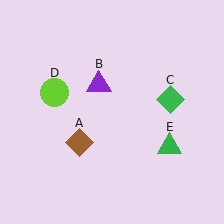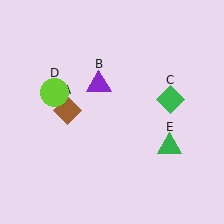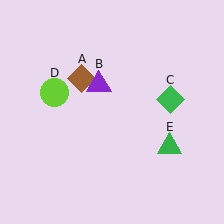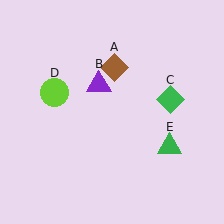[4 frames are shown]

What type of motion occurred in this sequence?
The brown diamond (object A) rotated clockwise around the center of the scene.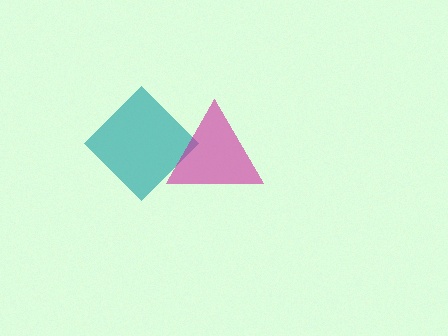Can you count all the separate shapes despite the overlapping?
Yes, there are 2 separate shapes.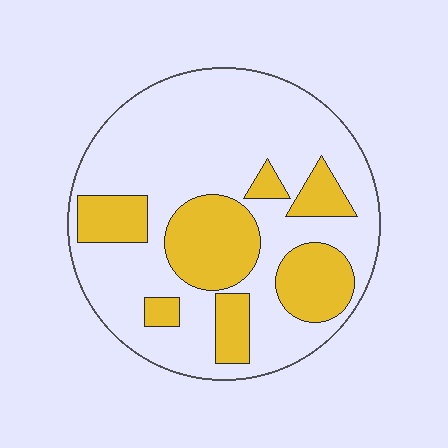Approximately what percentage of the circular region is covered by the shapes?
Approximately 30%.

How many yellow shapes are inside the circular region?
7.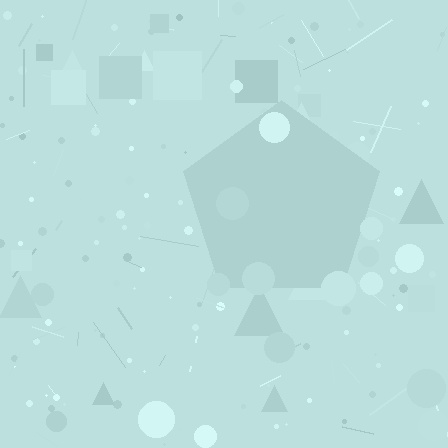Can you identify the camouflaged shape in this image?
The camouflaged shape is a pentagon.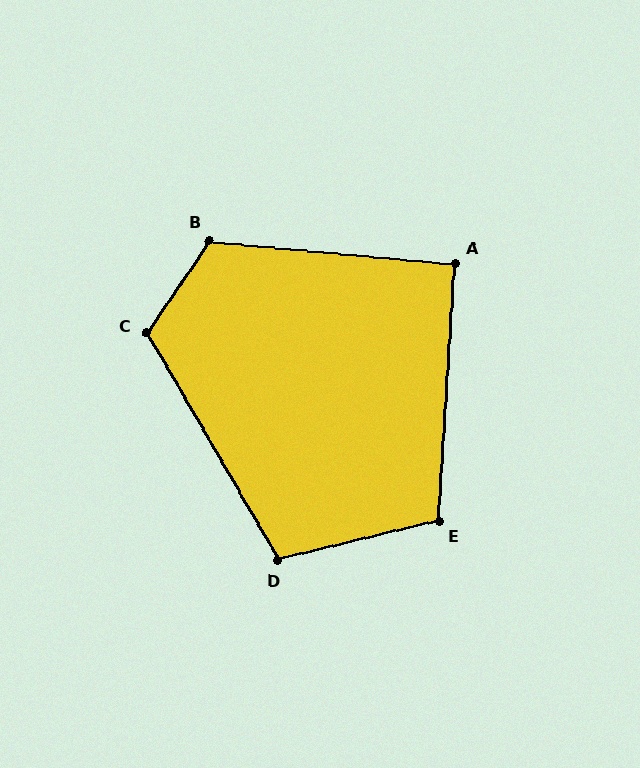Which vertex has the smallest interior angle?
A, at approximately 92 degrees.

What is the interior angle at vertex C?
Approximately 116 degrees (obtuse).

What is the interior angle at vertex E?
Approximately 108 degrees (obtuse).